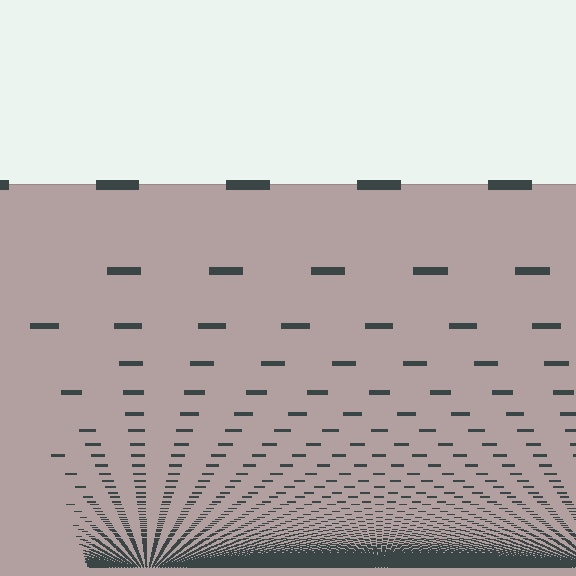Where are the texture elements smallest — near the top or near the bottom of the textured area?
Near the bottom.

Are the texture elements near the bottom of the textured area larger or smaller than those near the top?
Smaller. The gradient is inverted — elements near the bottom are smaller and denser.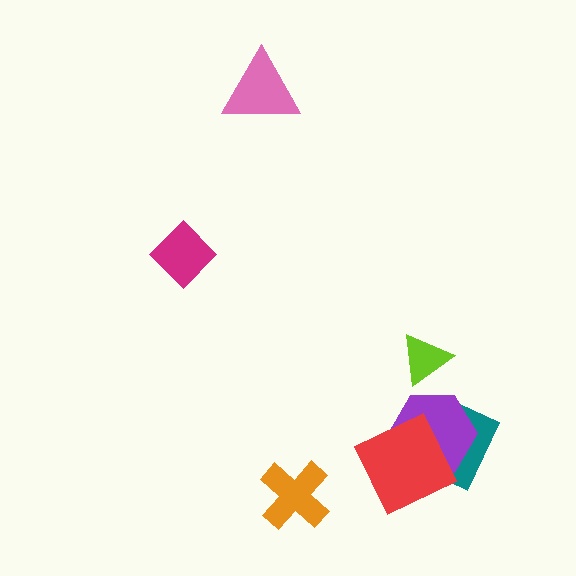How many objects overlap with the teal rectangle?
2 objects overlap with the teal rectangle.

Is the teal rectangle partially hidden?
Yes, it is partially covered by another shape.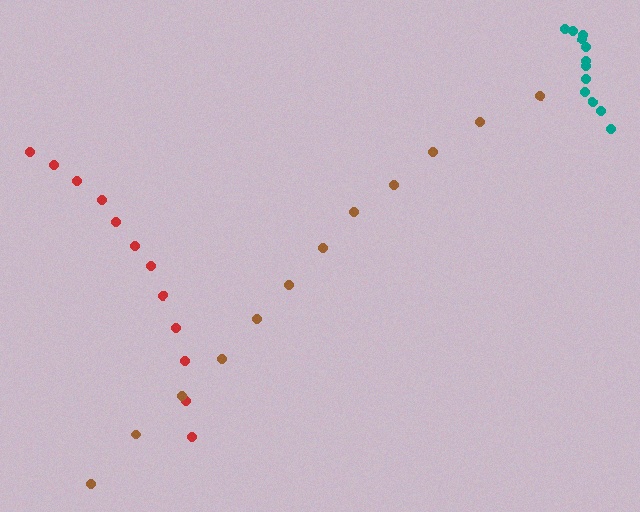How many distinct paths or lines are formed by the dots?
There are 3 distinct paths.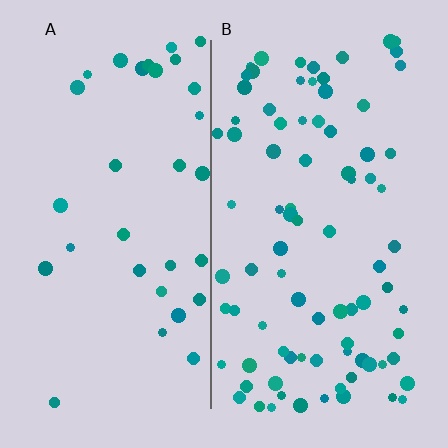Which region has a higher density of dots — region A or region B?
B (the right).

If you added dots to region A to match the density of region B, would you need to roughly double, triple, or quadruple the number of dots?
Approximately triple.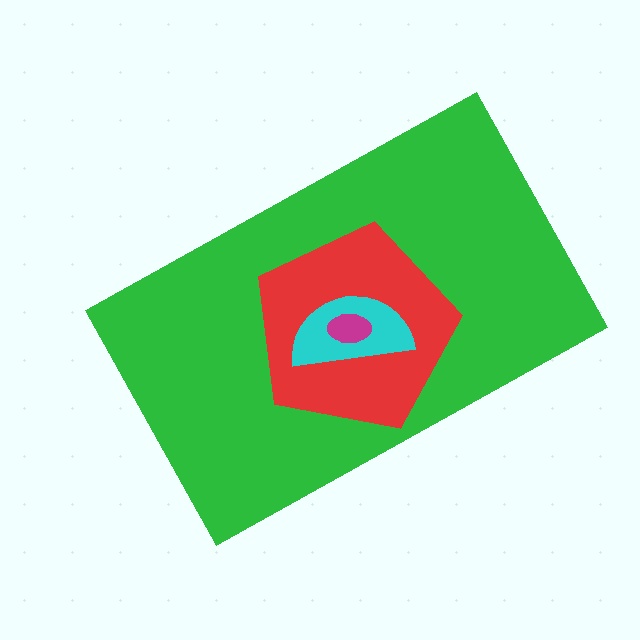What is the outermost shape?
The green rectangle.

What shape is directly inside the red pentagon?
The cyan semicircle.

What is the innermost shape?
The magenta ellipse.